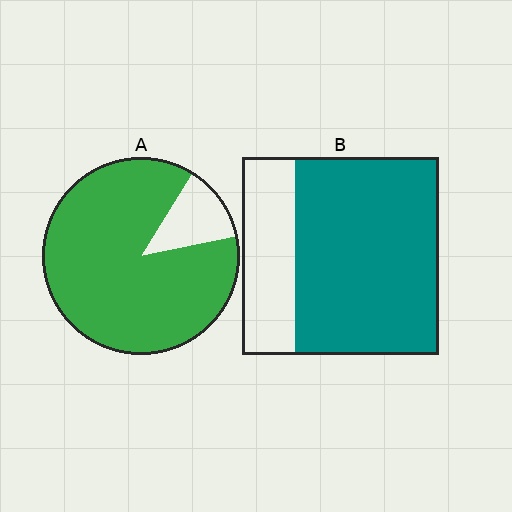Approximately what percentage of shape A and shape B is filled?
A is approximately 85% and B is approximately 75%.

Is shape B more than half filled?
Yes.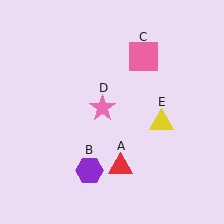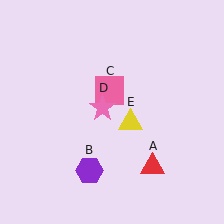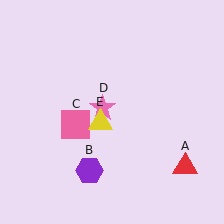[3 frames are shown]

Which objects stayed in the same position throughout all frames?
Purple hexagon (object B) and pink star (object D) remained stationary.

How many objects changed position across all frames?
3 objects changed position: red triangle (object A), pink square (object C), yellow triangle (object E).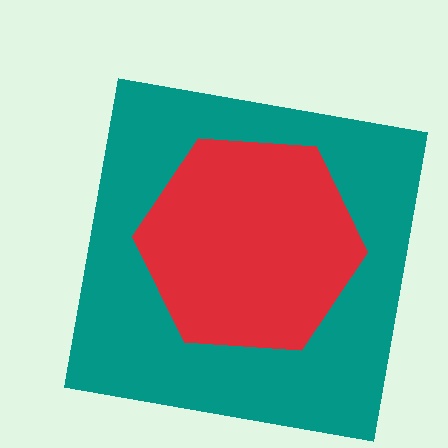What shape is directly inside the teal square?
The red hexagon.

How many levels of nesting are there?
2.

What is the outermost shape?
The teal square.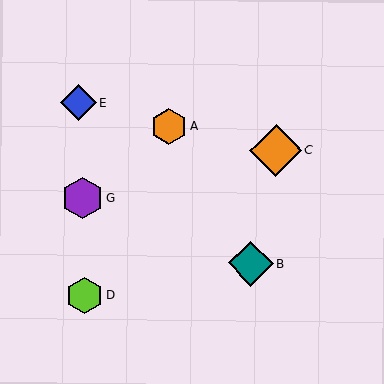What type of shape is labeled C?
Shape C is an orange diamond.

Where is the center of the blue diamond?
The center of the blue diamond is at (78, 102).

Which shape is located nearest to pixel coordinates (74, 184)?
The purple hexagon (labeled G) at (82, 198) is nearest to that location.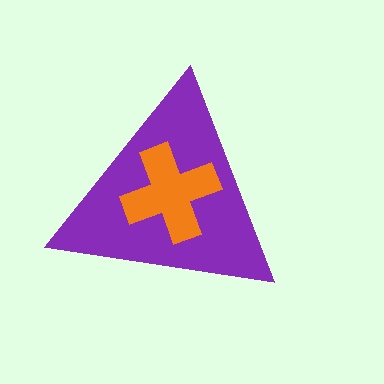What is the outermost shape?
The purple triangle.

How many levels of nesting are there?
2.